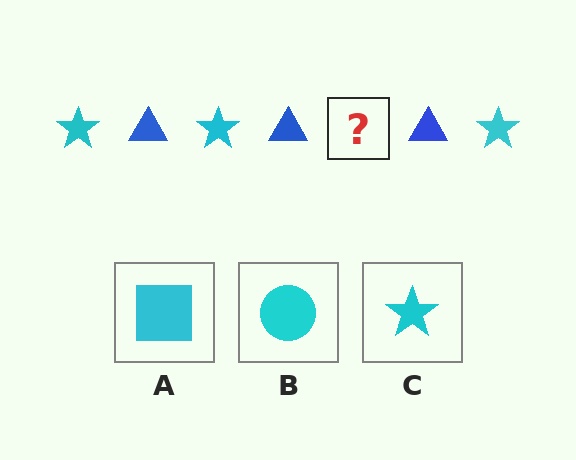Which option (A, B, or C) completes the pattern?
C.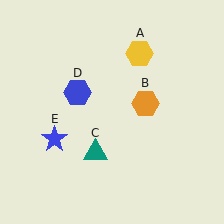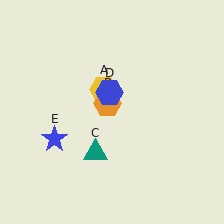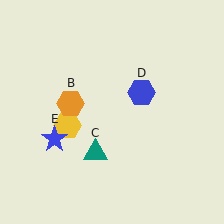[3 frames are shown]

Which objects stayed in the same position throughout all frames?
Teal triangle (object C) and blue star (object E) remained stationary.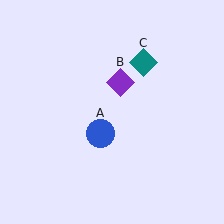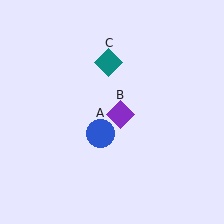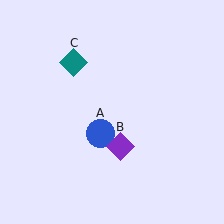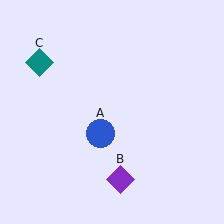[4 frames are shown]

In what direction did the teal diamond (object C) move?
The teal diamond (object C) moved left.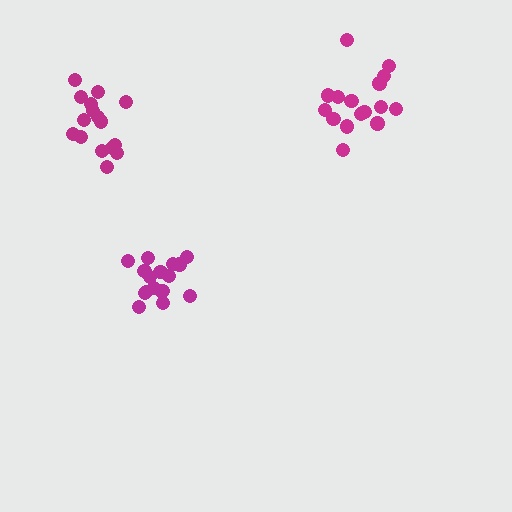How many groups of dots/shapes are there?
There are 3 groups.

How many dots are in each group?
Group 1: 16 dots, Group 2: 17 dots, Group 3: 17 dots (50 total).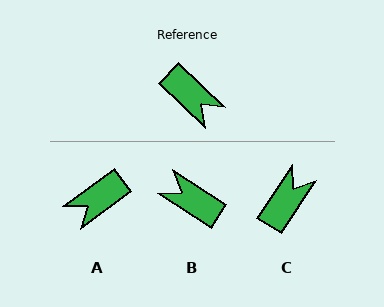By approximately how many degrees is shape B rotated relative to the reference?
Approximately 169 degrees clockwise.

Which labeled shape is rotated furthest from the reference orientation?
B, about 169 degrees away.